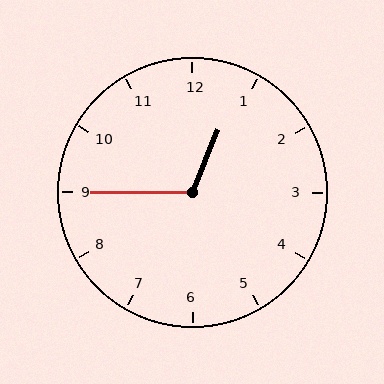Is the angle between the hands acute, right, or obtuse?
It is obtuse.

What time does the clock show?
12:45.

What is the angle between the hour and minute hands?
Approximately 112 degrees.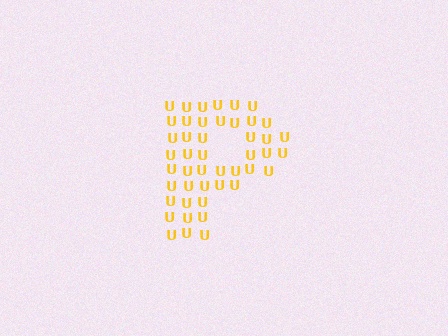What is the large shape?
The large shape is the letter P.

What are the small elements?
The small elements are letter U's.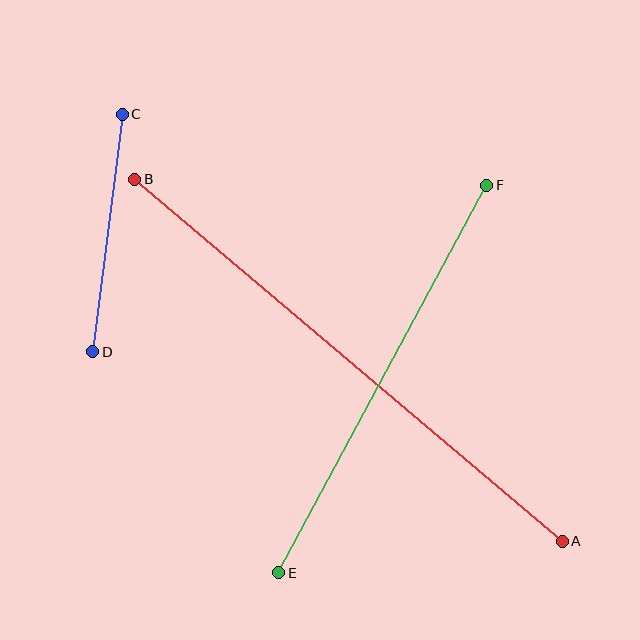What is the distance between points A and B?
The distance is approximately 560 pixels.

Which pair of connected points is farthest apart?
Points A and B are farthest apart.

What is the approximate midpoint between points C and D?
The midpoint is at approximately (107, 233) pixels.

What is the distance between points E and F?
The distance is approximately 440 pixels.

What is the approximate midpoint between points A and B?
The midpoint is at approximately (349, 360) pixels.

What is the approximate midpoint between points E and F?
The midpoint is at approximately (383, 379) pixels.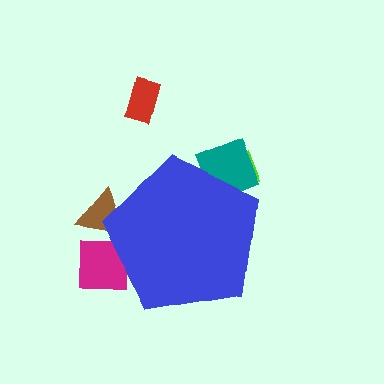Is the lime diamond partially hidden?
Yes, the lime diamond is partially hidden behind the blue pentagon.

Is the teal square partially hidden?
Yes, the teal square is partially hidden behind the blue pentagon.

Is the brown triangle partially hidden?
Yes, the brown triangle is partially hidden behind the blue pentagon.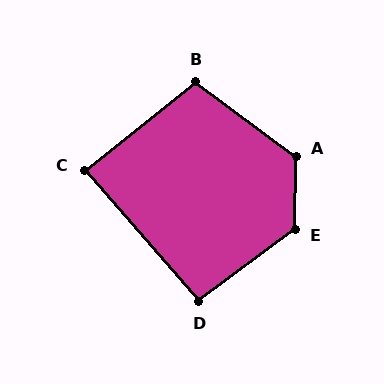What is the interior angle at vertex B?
Approximately 105 degrees (obtuse).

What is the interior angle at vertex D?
Approximately 94 degrees (approximately right).